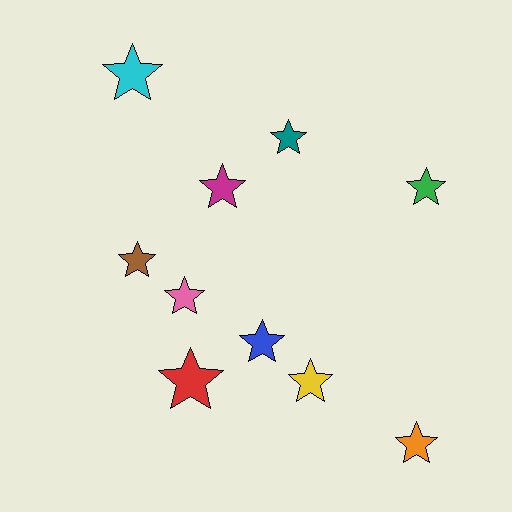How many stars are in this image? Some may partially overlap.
There are 10 stars.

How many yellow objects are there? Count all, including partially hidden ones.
There is 1 yellow object.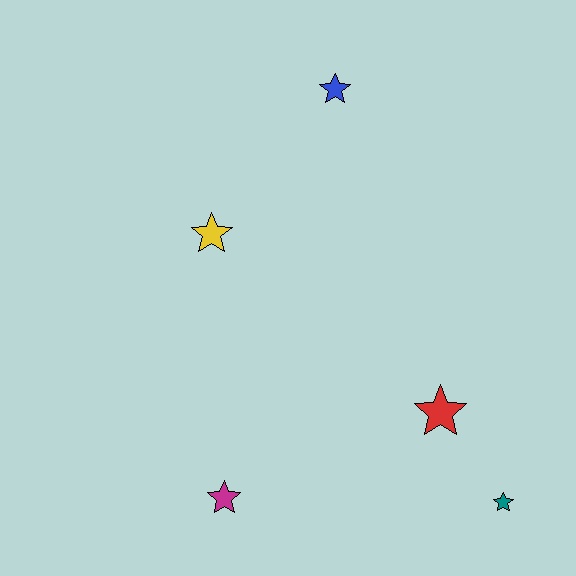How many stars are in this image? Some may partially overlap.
There are 5 stars.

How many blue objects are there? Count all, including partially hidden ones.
There is 1 blue object.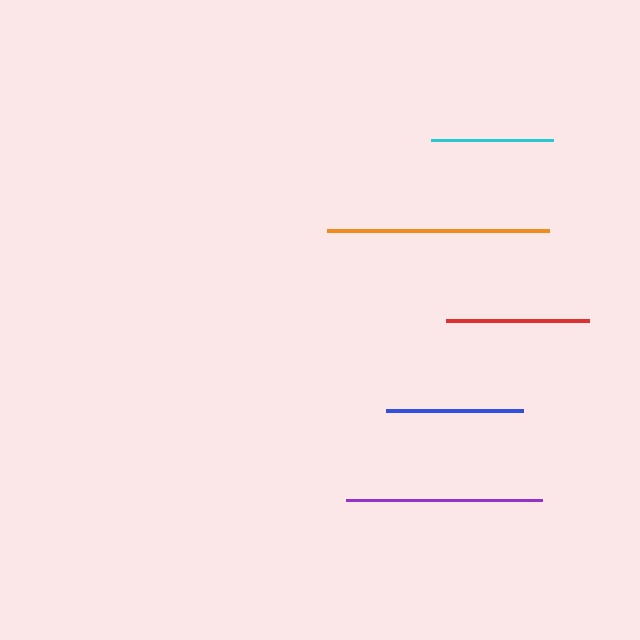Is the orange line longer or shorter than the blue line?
The orange line is longer than the blue line.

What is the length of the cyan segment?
The cyan segment is approximately 122 pixels long.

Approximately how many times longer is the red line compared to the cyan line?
The red line is approximately 1.2 times the length of the cyan line.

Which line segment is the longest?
The orange line is the longest at approximately 222 pixels.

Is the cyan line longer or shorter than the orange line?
The orange line is longer than the cyan line.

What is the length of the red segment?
The red segment is approximately 143 pixels long.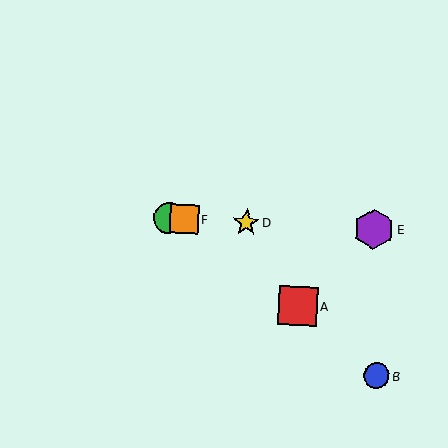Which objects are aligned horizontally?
Objects C, D, E, F are aligned horizontally.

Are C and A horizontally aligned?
No, C is at y≈218 and A is at y≈306.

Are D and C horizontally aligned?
Yes, both are at y≈222.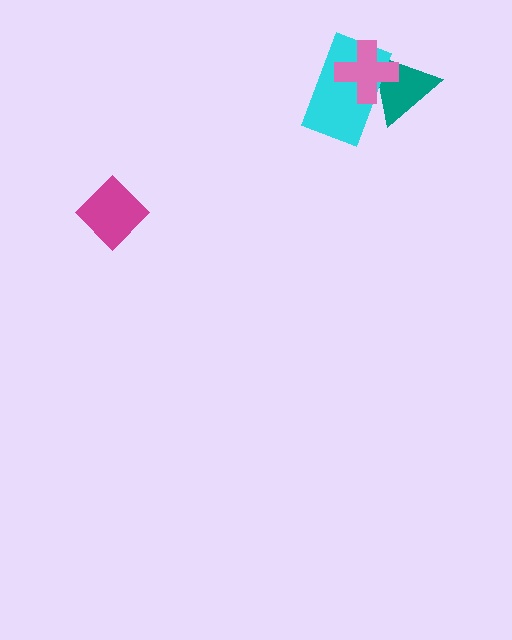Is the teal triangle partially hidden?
Yes, it is partially covered by another shape.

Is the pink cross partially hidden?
No, no other shape covers it.